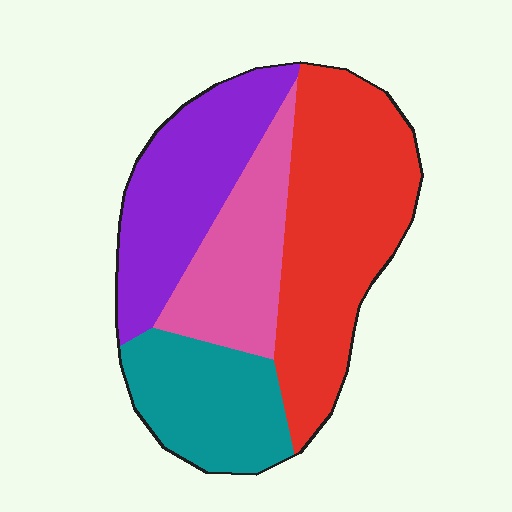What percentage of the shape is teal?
Teal covers around 20% of the shape.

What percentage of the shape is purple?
Purple covers 24% of the shape.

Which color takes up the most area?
Red, at roughly 35%.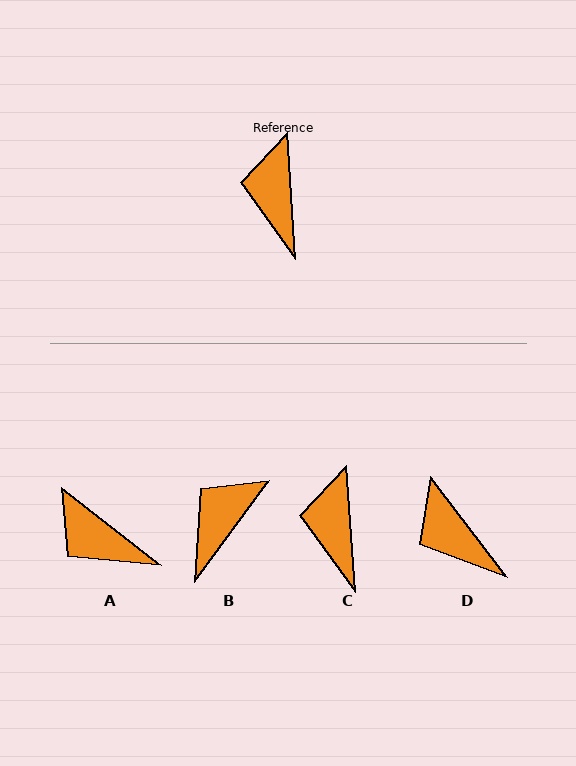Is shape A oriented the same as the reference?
No, it is off by about 48 degrees.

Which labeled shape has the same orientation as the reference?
C.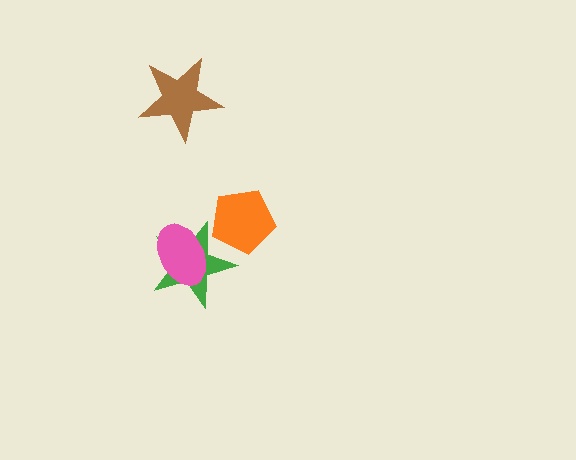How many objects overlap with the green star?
2 objects overlap with the green star.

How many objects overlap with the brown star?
0 objects overlap with the brown star.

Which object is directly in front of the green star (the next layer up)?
The pink ellipse is directly in front of the green star.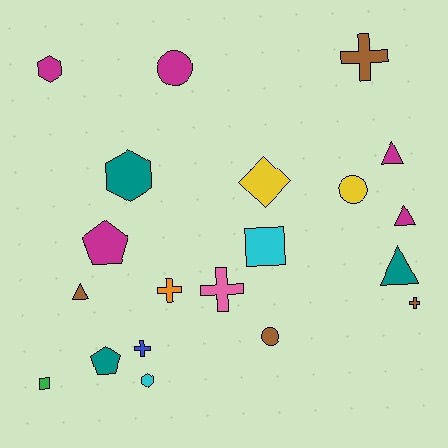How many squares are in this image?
There are 2 squares.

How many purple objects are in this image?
There are no purple objects.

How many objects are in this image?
There are 20 objects.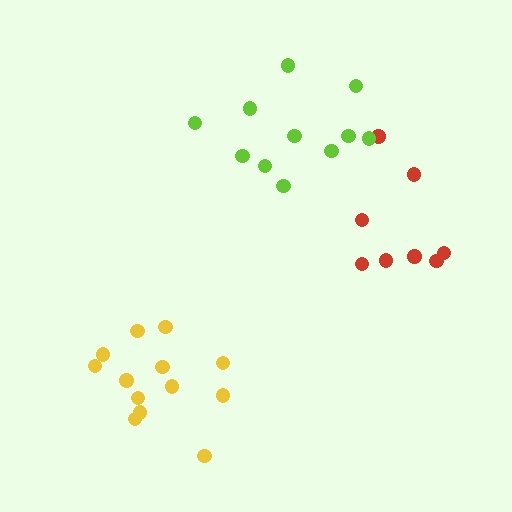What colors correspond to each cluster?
The clusters are colored: red, yellow, lime.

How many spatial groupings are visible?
There are 3 spatial groupings.